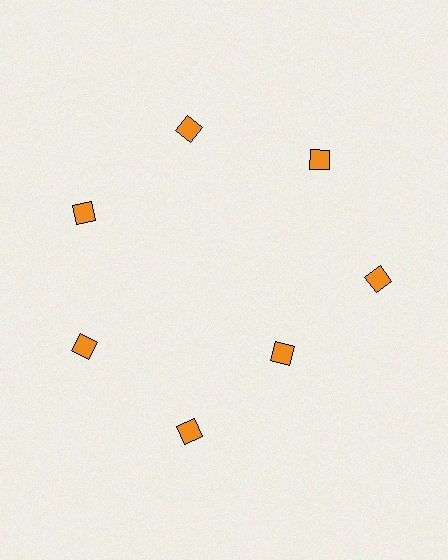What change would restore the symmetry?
The symmetry would be restored by moving it outward, back onto the ring so that all 7 diamonds sit at equal angles and equal distance from the center.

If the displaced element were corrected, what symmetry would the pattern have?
It would have 7-fold rotational symmetry — the pattern would map onto itself every 51 degrees.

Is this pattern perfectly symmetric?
No. The 7 orange diamonds are arranged in a ring, but one element near the 5 o'clock position is pulled inward toward the center, breaking the 7-fold rotational symmetry.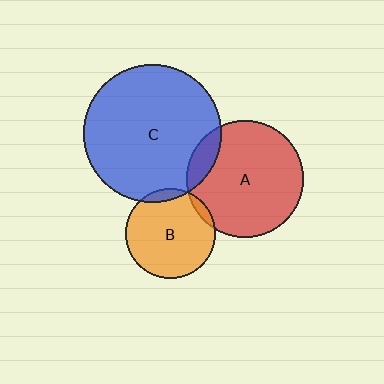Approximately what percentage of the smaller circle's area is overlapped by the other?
Approximately 5%.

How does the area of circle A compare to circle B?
Approximately 1.7 times.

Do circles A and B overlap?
Yes.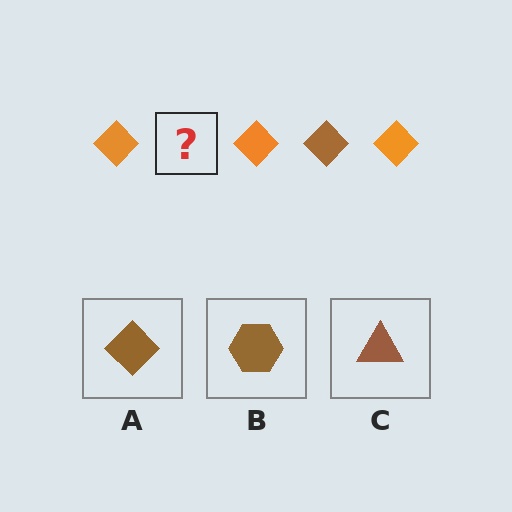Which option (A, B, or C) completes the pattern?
A.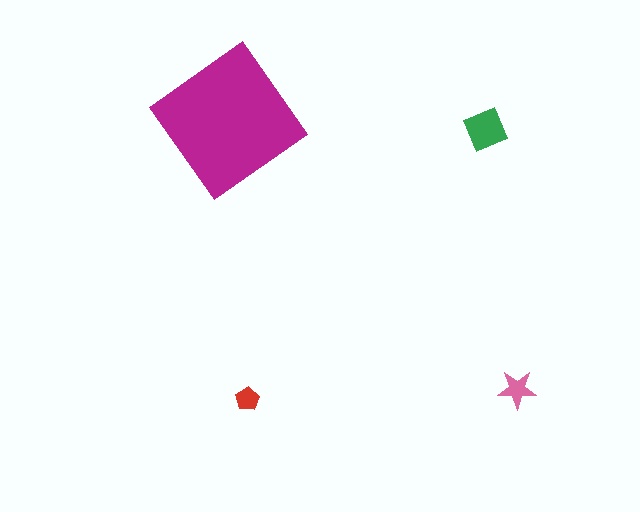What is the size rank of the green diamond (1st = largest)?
2nd.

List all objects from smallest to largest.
The red pentagon, the pink star, the green diamond, the magenta diamond.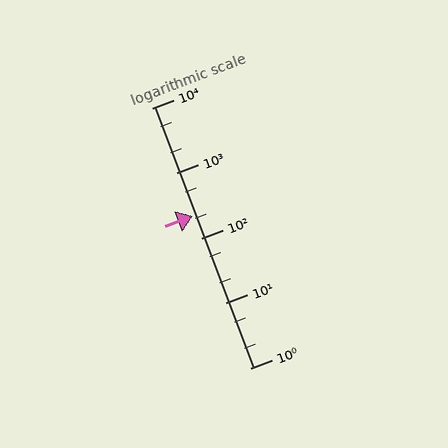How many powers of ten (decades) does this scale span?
The scale spans 4 decades, from 1 to 10000.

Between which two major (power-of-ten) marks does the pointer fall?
The pointer is between 100 and 1000.